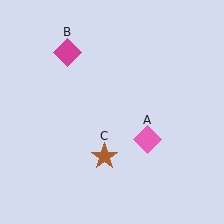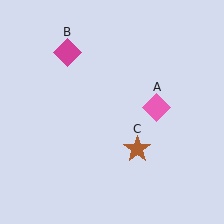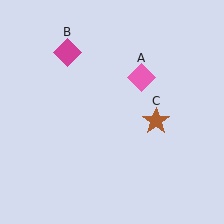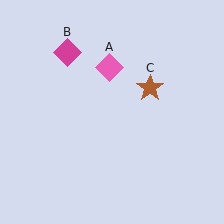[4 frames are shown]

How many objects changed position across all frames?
2 objects changed position: pink diamond (object A), brown star (object C).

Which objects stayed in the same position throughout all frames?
Magenta diamond (object B) remained stationary.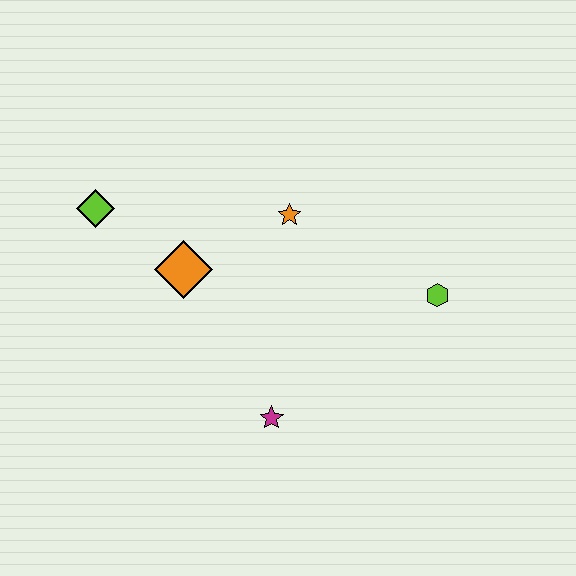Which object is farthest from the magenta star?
The lime diamond is farthest from the magenta star.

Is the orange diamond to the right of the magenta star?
No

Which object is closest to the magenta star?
The orange diamond is closest to the magenta star.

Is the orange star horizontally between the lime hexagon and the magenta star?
Yes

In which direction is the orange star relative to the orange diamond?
The orange star is to the right of the orange diamond.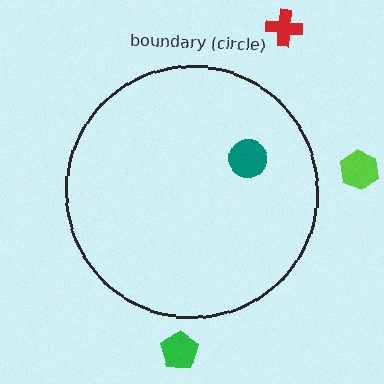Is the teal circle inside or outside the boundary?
Inside.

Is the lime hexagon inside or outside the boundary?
Outside.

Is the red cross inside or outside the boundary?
Outside.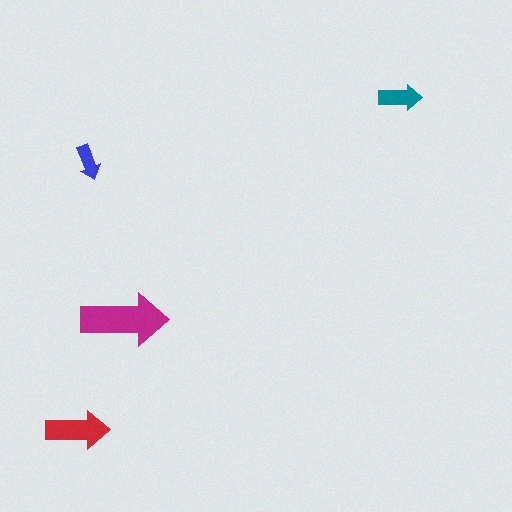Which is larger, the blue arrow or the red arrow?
The red one.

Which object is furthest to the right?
The teal arrow is rightmost.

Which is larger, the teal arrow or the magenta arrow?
The magenta one.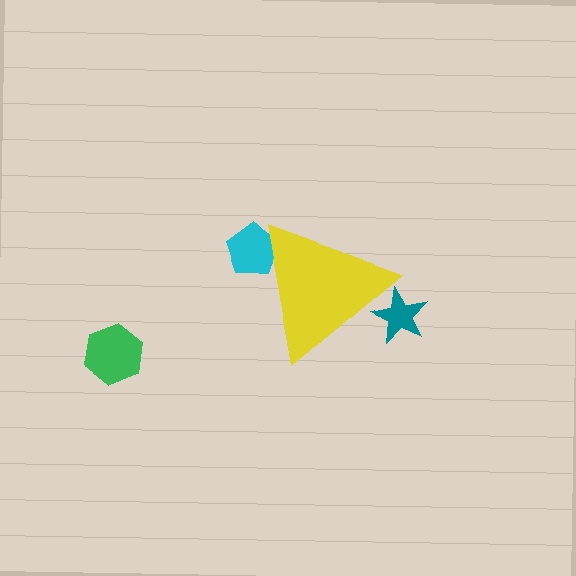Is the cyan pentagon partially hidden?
Yes, the cyan pentagon is partially hidden behind the yellow triangle.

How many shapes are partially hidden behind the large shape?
2 shapes are partially hidden.